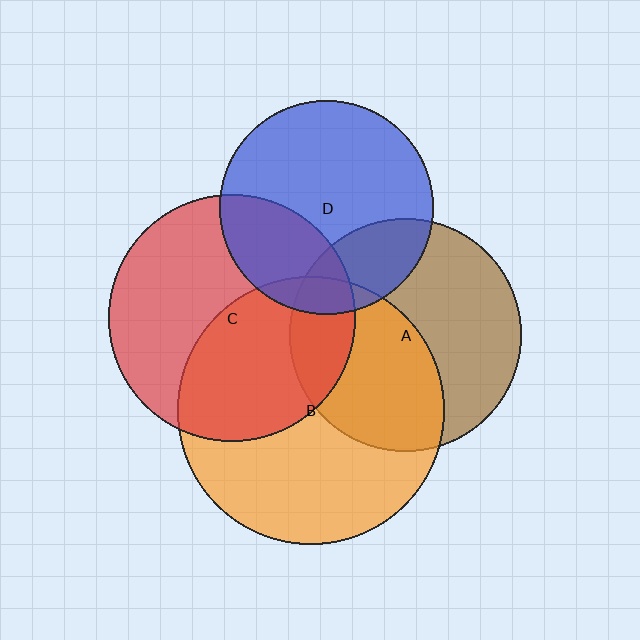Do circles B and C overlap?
Yes.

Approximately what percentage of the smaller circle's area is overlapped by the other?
Approximately 45%.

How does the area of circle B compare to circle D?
Approximately 1.6 times.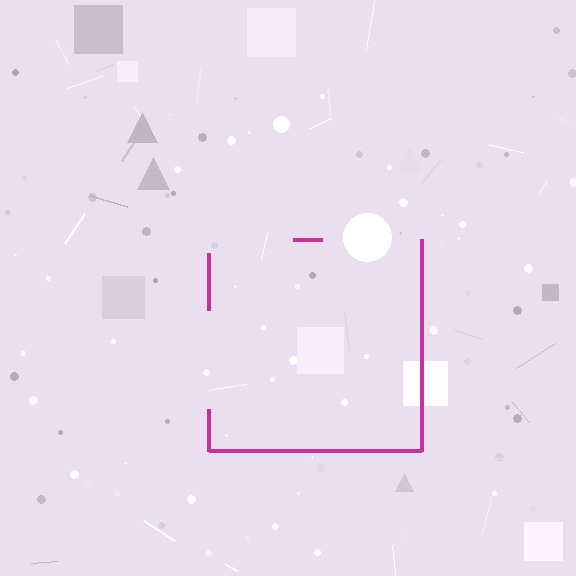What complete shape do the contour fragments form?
The contour fragments form a square.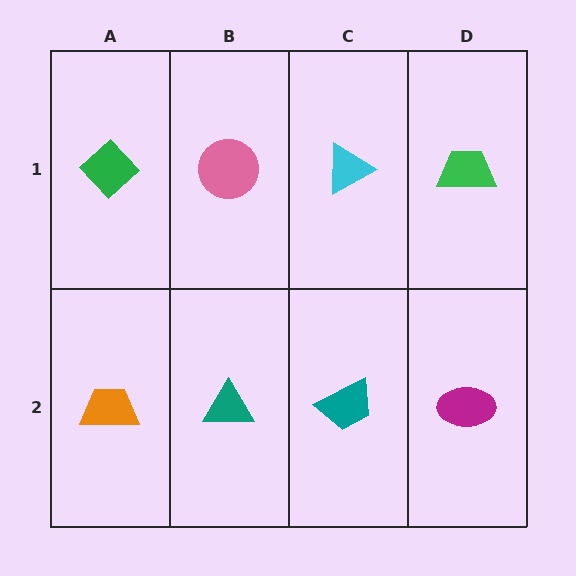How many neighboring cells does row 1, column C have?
3.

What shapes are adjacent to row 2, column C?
A cyan triangle (row 1, column C), a teal triangle (row 2, column B), a magenta ellipse (row 2, column D).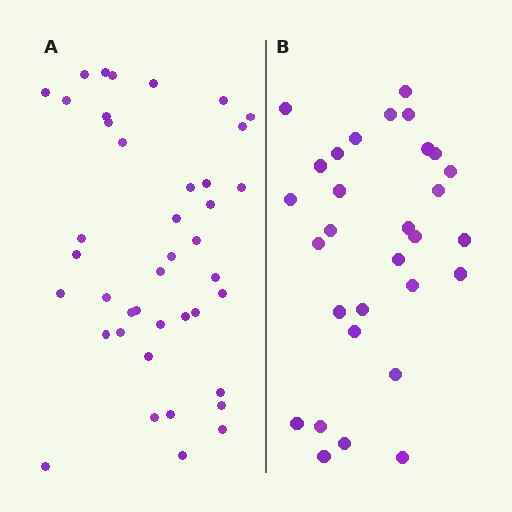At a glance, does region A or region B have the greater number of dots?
Region A (the left region) has more dots.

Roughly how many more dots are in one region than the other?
Region A has roughly 12 or so more dots than region B.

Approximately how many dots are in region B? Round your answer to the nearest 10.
About 30 dots.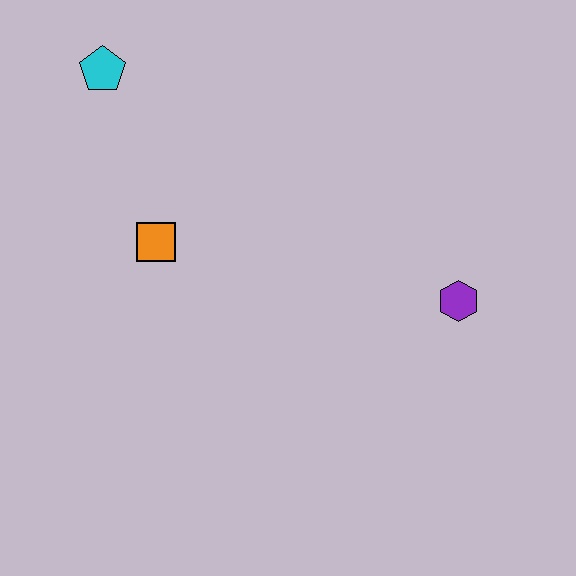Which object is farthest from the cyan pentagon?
The purple hexagon is farthest from the cyan pentagon.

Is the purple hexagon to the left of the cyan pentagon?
No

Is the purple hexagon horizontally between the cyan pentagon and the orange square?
No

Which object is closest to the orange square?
The cyan pentagon is closest to the orange square.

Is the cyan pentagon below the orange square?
No